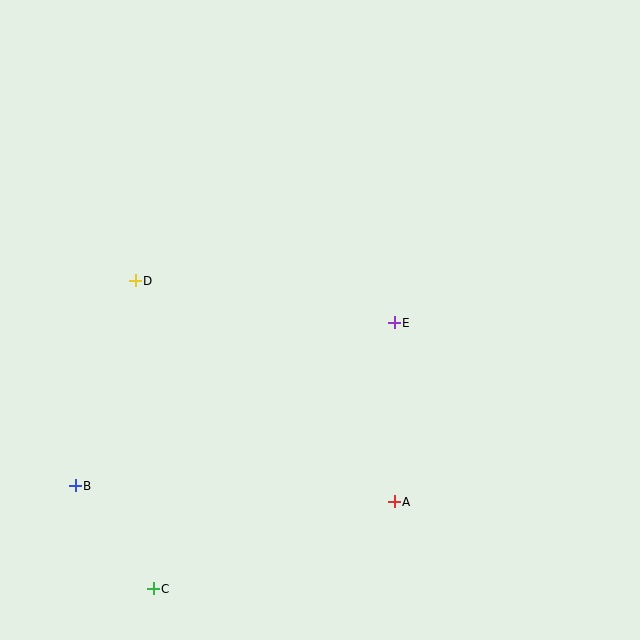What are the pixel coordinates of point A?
Point A is at (394, 502).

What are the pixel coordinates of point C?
Point C is at (153, 589).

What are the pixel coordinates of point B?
Point B is at (75, 486).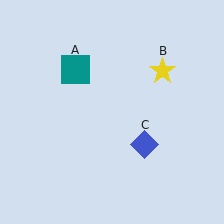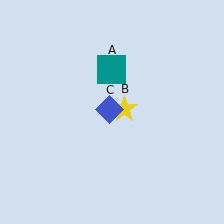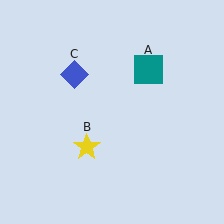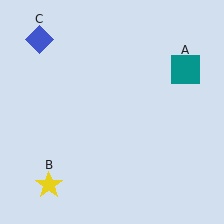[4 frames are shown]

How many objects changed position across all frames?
3 objects changed position: teal square (object A), yellow star (object B), blue diamond (object C).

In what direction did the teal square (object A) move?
The teal square (object A) moved right.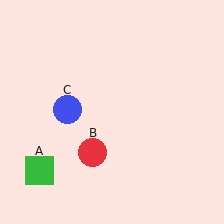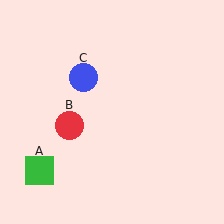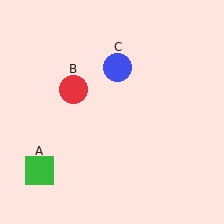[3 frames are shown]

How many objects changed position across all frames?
2 objects changed position: red circle (object B), blue circle (object C).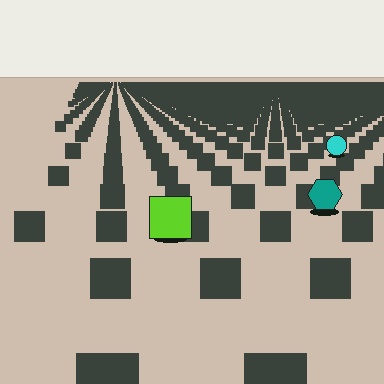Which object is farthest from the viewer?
The cyan circle is farthest from the viewer. It appears smaller and the ground texture around it is denser.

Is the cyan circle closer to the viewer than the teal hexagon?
No. The teal hexagon is closer — you can tell from the texture gradient: the ground texture is coarser near it.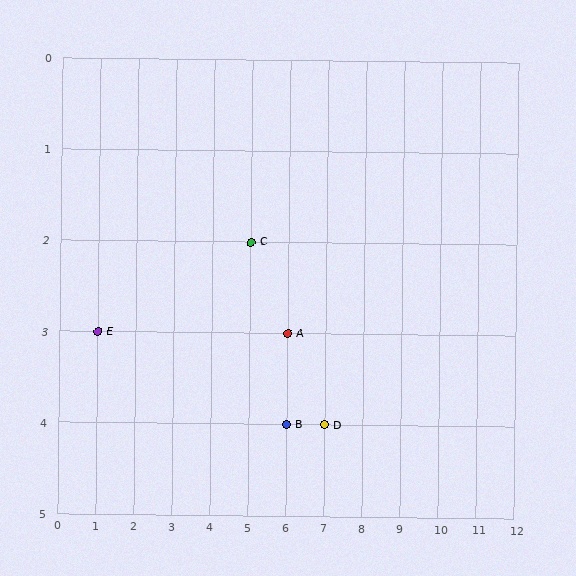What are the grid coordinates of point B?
Point B is at grid coordinates (6, 4).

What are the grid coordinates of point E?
Point E is at grid coordinates (1, 3).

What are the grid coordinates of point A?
Point A is at grid coordinates (6, 3).